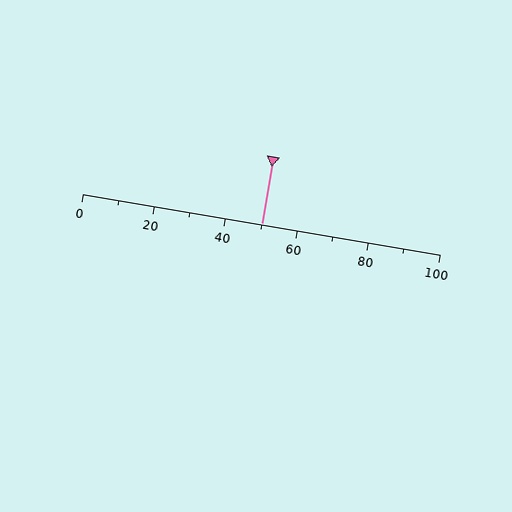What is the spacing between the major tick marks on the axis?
The major ticks are spaced 20 apart.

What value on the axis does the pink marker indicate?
The marker indicates approximately 50.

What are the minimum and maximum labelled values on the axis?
The axis runs from 0 to 100.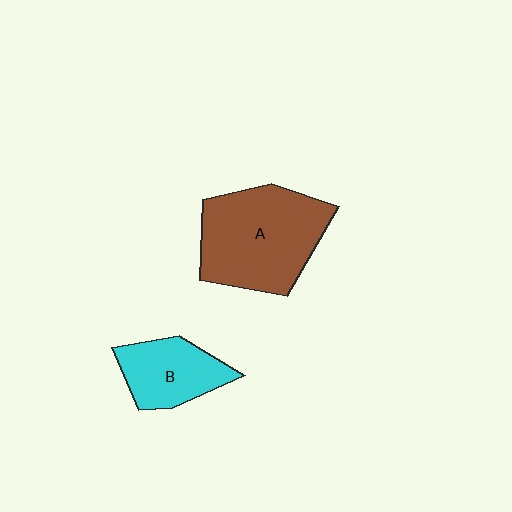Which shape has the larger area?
Shape A (brown).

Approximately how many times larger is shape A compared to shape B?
Approximately 1.9 times.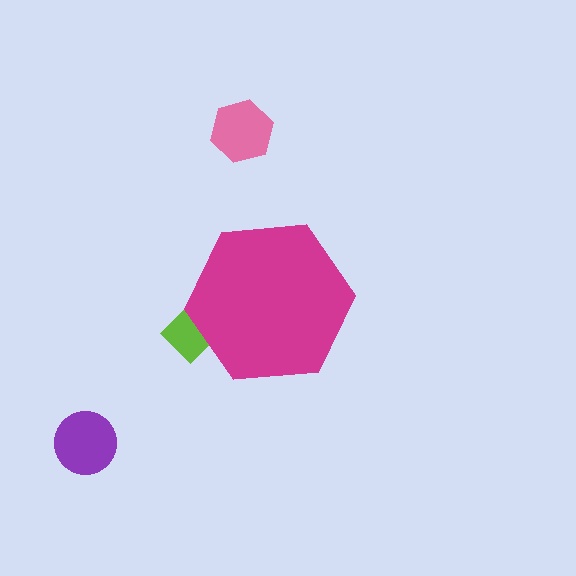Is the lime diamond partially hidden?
Yes, the lime diamond is partially hidden behind the magenta hexagon.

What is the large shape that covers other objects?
A magenta hexagon.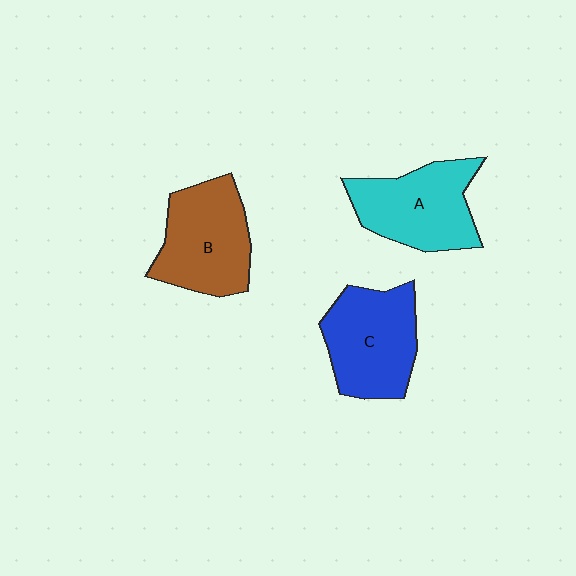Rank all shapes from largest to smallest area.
From largest to smallest: C (blue), B (brown), A (cyan).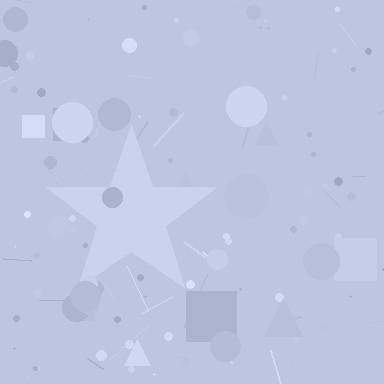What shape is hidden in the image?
A star is hidden in the image.